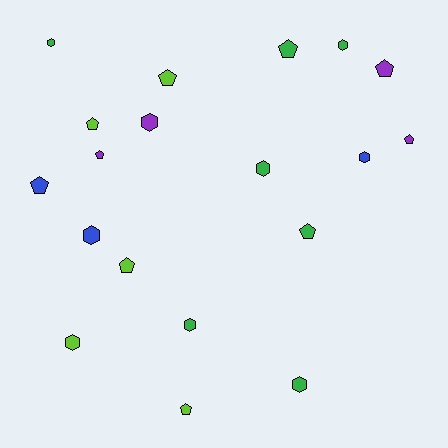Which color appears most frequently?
Green, with 7 objects.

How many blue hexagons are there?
There are 2 blue hexagons.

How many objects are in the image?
There are 19 objects.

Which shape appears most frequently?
Pentagon, with 10 objects.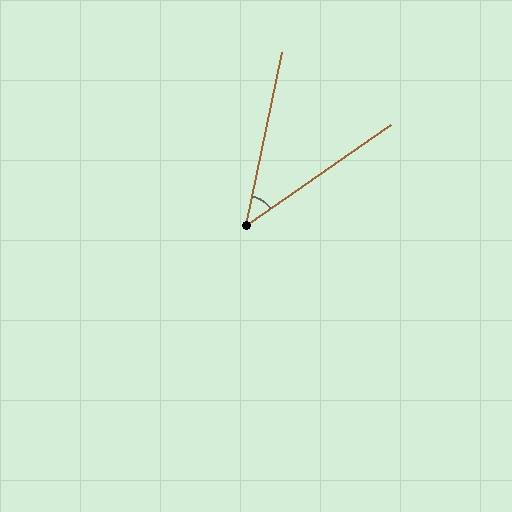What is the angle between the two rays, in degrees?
Approximately 43 degrees.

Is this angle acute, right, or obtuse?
It is acute.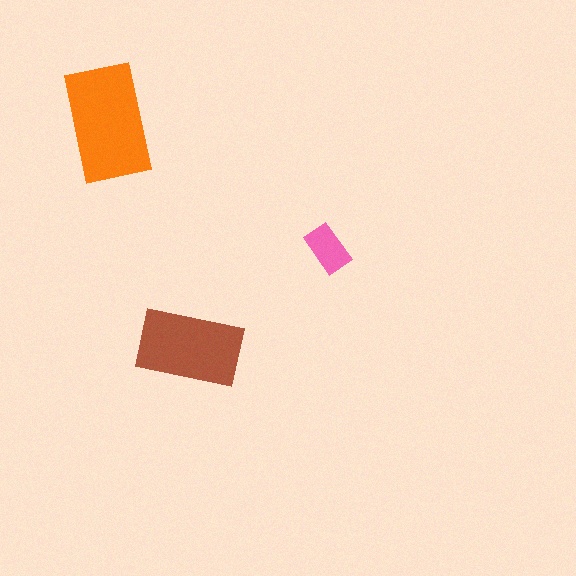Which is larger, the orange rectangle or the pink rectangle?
The orange one.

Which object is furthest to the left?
The orange rectangle is leftmost.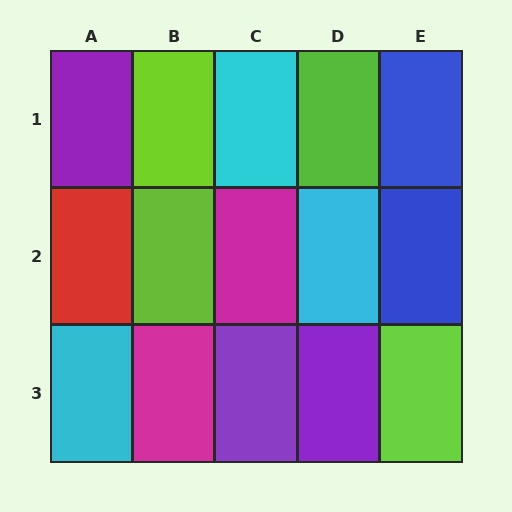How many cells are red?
1 cell is red.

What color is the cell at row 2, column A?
Red.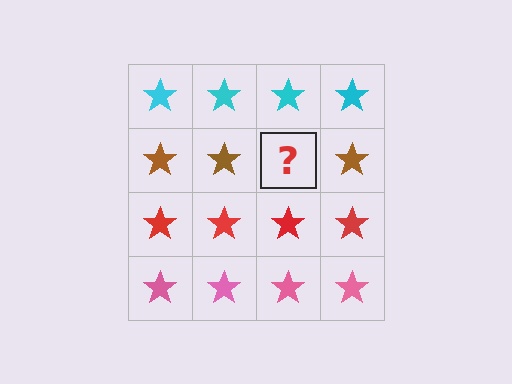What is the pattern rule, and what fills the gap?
The rule is that each row has a consistent color. The gap should be filled with a brown star.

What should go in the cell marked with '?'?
The missing cell should contain a brown star.